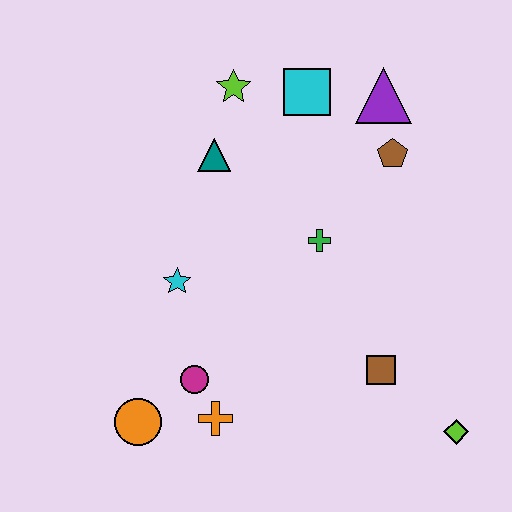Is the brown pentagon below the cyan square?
Yes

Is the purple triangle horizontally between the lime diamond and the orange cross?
Yes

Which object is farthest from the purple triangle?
The orange circle is farthest from the purple triangle.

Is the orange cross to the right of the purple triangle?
No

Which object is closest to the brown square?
The lime diamond is closest to the brown square.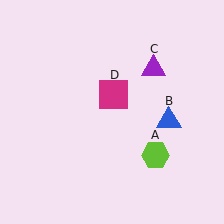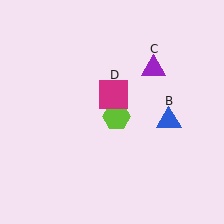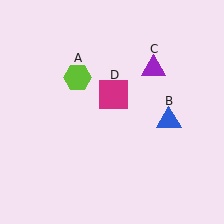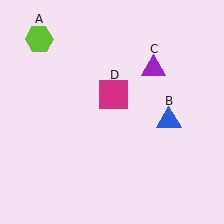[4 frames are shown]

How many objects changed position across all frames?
1 object changed position: lime hexagon (object A).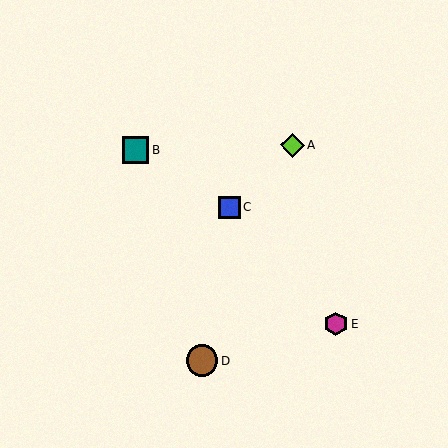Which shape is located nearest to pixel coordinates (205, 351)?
The brown circle (labeled D) at (202, 360) is nearest to that location.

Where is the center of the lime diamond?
The center of the lime diamond is at (292, 145).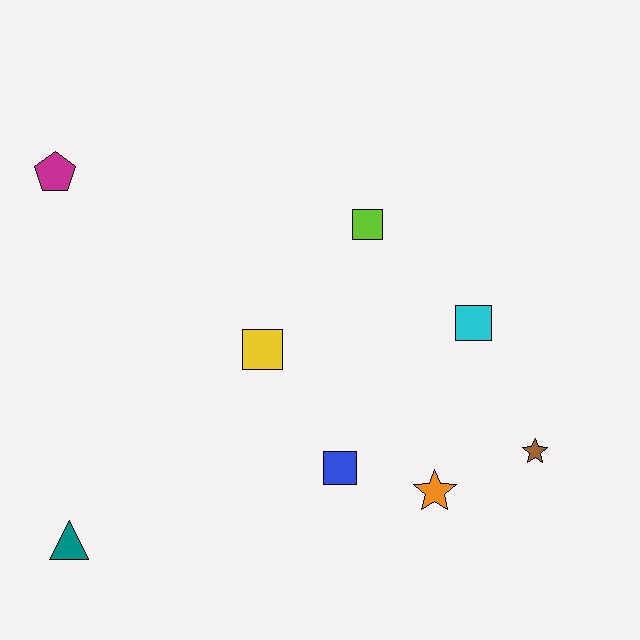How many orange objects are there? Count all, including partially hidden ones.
There is 1 orange object.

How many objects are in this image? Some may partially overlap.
There are 8 objects.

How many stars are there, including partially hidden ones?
There are 2 stars.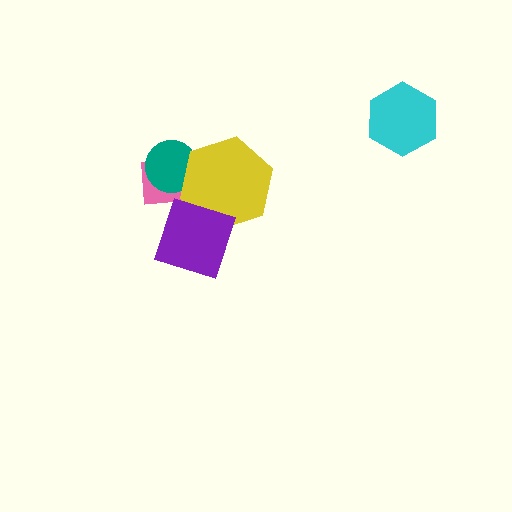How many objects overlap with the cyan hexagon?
0 objects overlap with the cyan hexagon.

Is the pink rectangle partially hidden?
Yes, it is partially covered by another shape.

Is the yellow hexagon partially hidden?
Yes, it is partially covered by another shape.